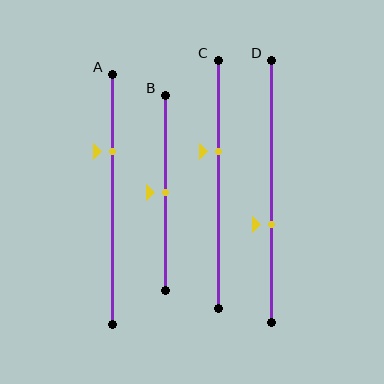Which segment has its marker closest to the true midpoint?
Segment B has its marker closest to the true midpoint.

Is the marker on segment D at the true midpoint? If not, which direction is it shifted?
No, the marker on segment D is shifted downward by about 13% of the segment length.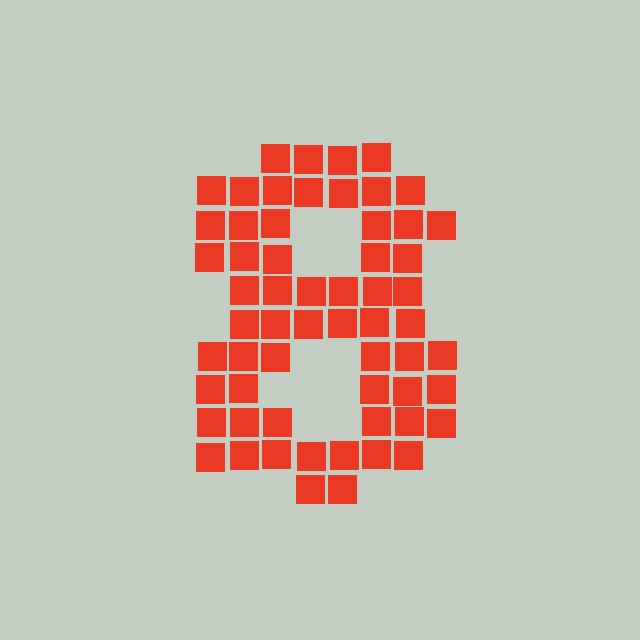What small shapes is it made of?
It is made of small squares.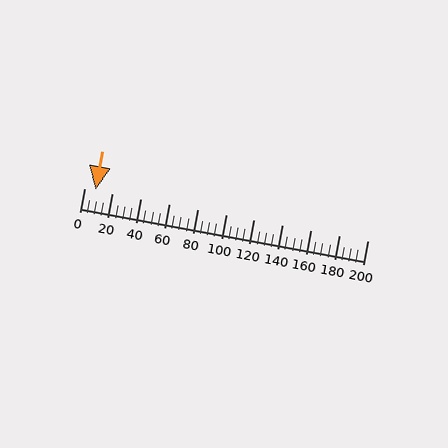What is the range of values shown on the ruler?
The ruler shows values from 0 to 200.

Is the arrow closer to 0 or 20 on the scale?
The arrow is closer to 0.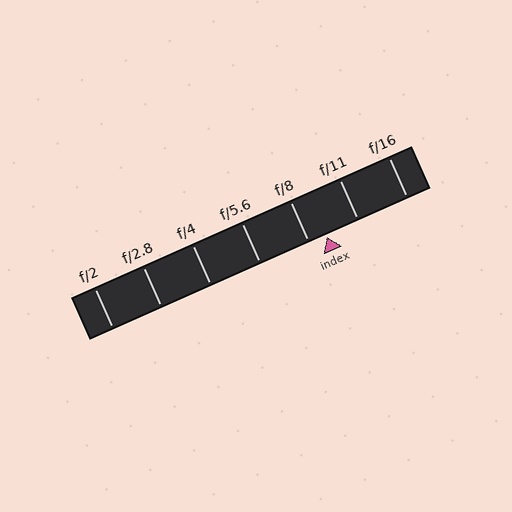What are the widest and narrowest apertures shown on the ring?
The widest aperture shown is f/2 and the narrowest is f/16.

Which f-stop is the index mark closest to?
The index mark is closest to f/8.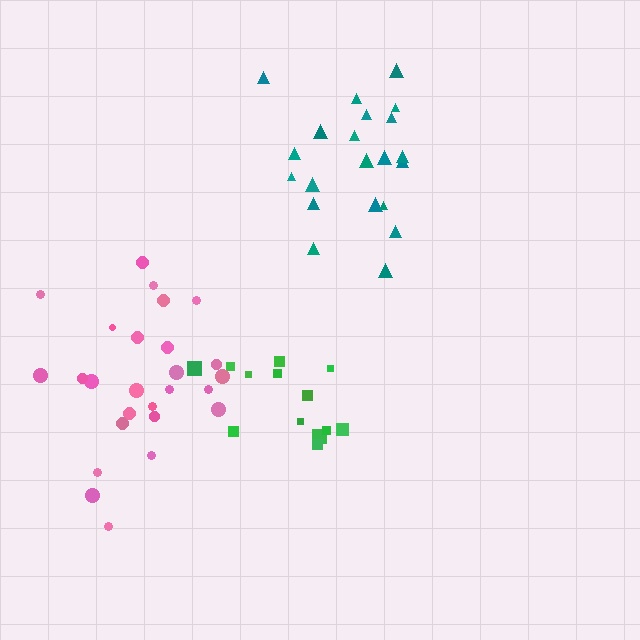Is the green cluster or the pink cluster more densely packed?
Pink.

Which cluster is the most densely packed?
Teal.